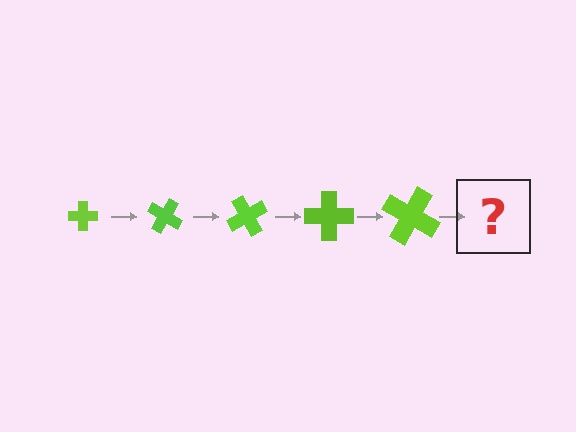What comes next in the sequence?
The next element should be a cross, larger than the previous one and rotated 150 degrees from the start.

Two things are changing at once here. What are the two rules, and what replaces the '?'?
The two rules are that the cross grows larger each step and it rotates 30 degrees each step. The '?' should be a cross, larger than the previous one and rotated 150 degrees from the start.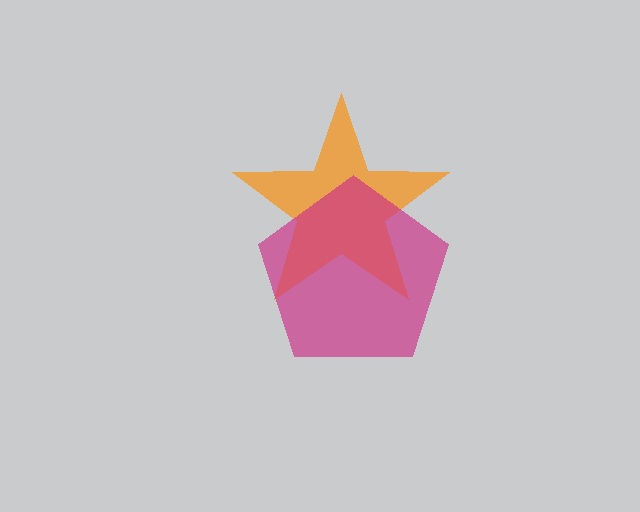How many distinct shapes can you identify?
There are 2 distinct shapes: an orange star, a magenta pentagon.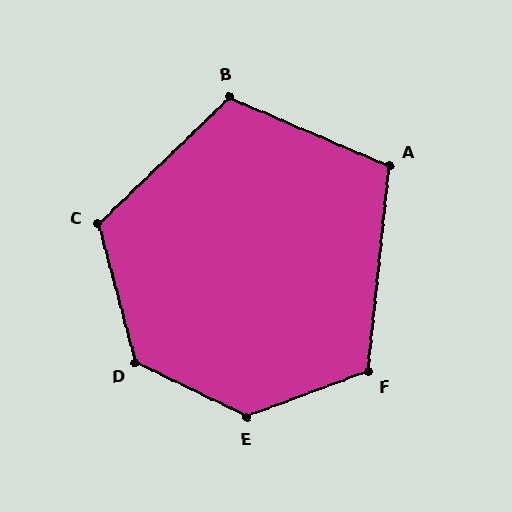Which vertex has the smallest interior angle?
A, at approximately 107 degrees.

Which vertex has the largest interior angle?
E, at approximately 134 degrees.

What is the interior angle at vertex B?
Approximately 113 degrees (obtuse).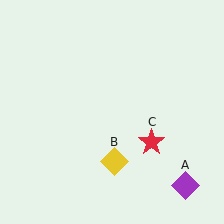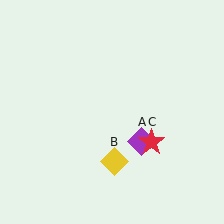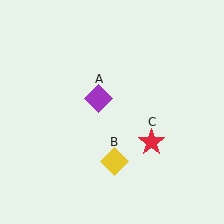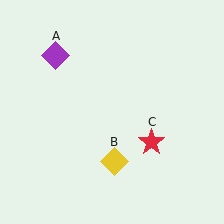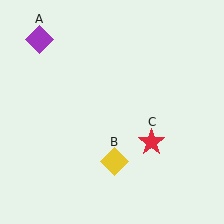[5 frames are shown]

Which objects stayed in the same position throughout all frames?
Yellow diamond (object B) and red star (object C) remained stationary.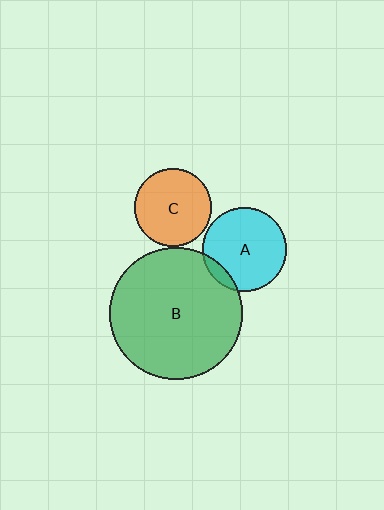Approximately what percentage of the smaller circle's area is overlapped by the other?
Approximately 10%.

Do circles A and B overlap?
Yes.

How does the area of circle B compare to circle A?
Approximately 2.5 times.